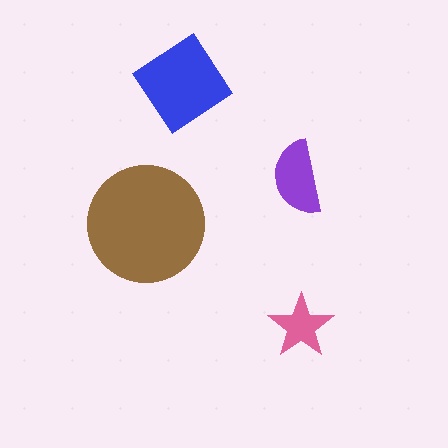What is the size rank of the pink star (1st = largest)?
4th.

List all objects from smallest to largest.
The pink star, the purple semicircle, the blue diamond, the brown circle.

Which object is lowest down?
The pink star is bottommost.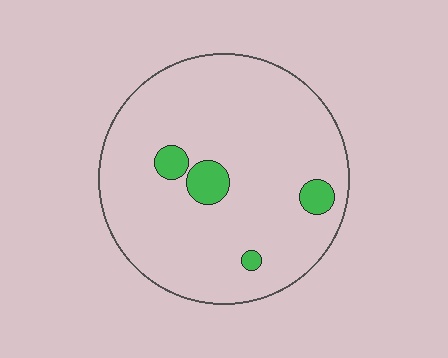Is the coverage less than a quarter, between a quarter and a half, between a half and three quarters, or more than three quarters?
Less than a quarter.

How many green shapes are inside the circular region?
4.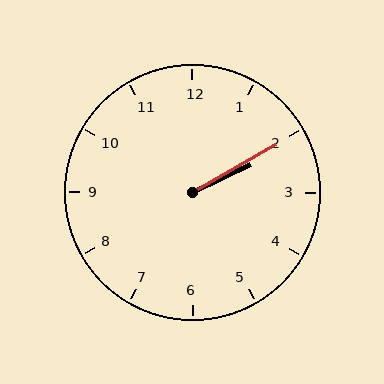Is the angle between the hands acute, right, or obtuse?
It is acute.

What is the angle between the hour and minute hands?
Approximately 5 degrees.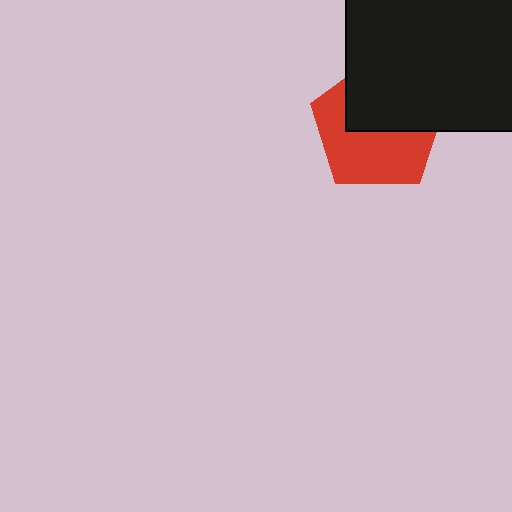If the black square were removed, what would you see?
You would see the complete red pentagon.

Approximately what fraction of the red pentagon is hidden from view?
Roughly 46% of the red pentagon is hidden behind the black square.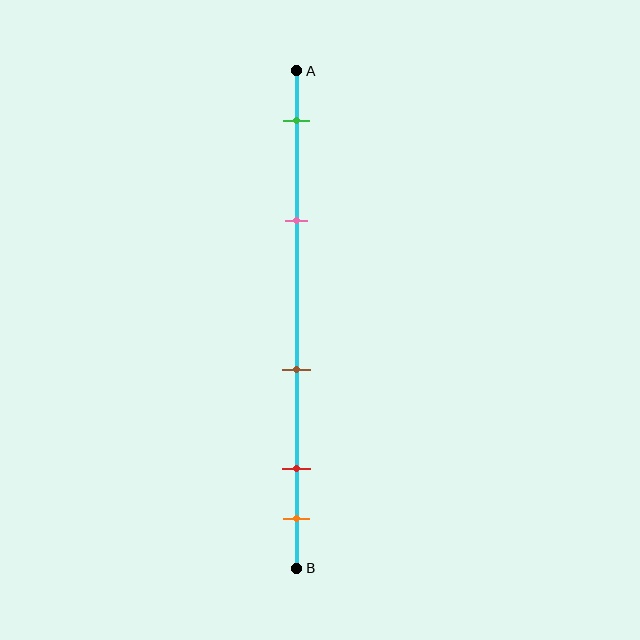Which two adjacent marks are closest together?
The red and orange marks are the closest adjacent pair.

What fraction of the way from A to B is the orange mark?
The orange mark is approximately 90% (0.9) of the way from A to B.